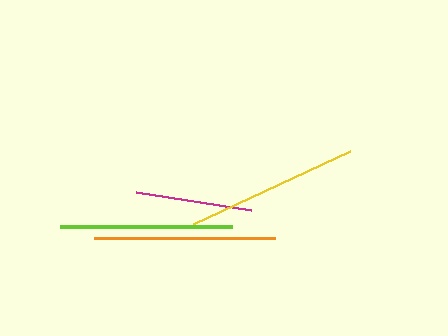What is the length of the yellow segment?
The yellow segment is approximately 173 pixels long.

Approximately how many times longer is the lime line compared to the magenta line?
The lime line is approximately 1.5 times the length of the magenta line.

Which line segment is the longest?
The orange line is the longest at approximately 181 pixels.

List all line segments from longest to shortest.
From longest to shortest: orange, yellow, lime, magenta.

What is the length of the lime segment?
The lime segment is approximately 172 pixels long.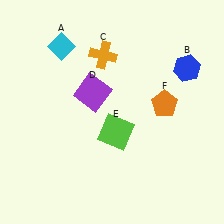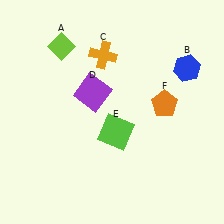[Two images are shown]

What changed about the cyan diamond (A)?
In Image 1, A is cyan. In Image 2, it changed to lime.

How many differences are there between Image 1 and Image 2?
There is 1 difference between the two images.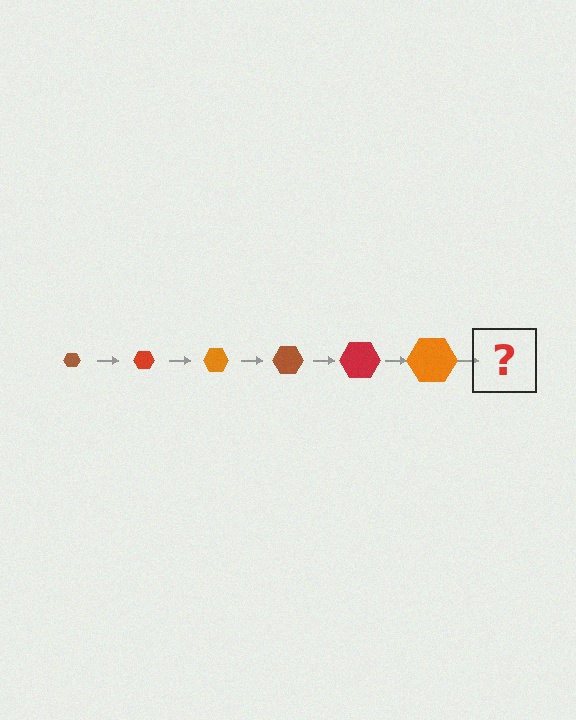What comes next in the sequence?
The next element should be a brown hexagon, larger than the previous one.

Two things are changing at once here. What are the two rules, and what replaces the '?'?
The two rules are that the hexagon grows larger each step and the color cycles through brown, red, and orange. The '?' should be a brown hexagon, larger than the previous one.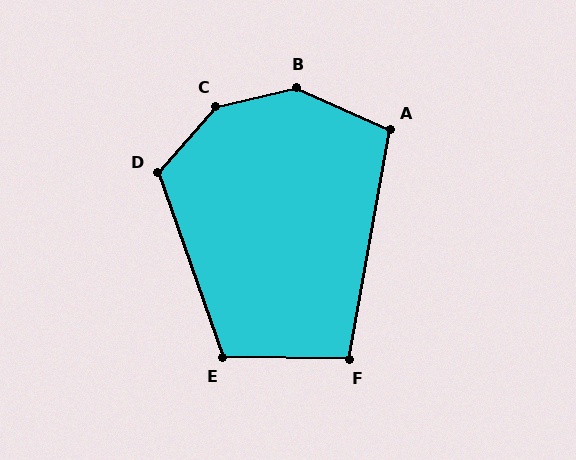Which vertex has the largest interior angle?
C, at approximately 145 degrees.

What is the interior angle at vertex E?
Approximately 110 degrees (obtuse).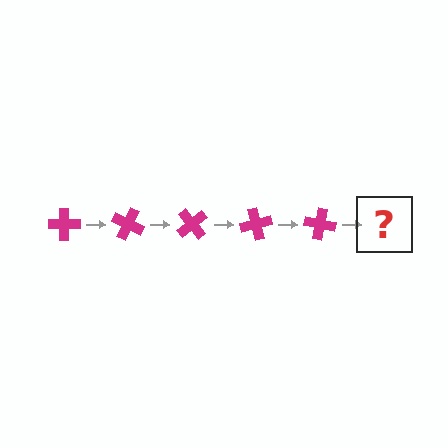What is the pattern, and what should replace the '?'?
The pattern is that the cross rotates 25 degrees each step. The '?' should be a magenta cross rotated 125 degrees.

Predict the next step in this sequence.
The next step is a magenta cross rotated 125 degrees.